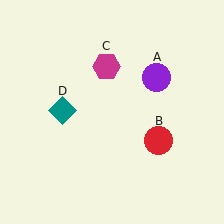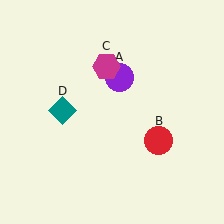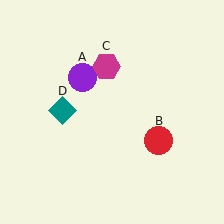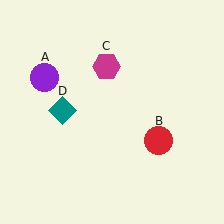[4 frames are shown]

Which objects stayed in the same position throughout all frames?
Red circle (object B) and magenta hexagon (object C) and teal diamond (object D) remained stationary.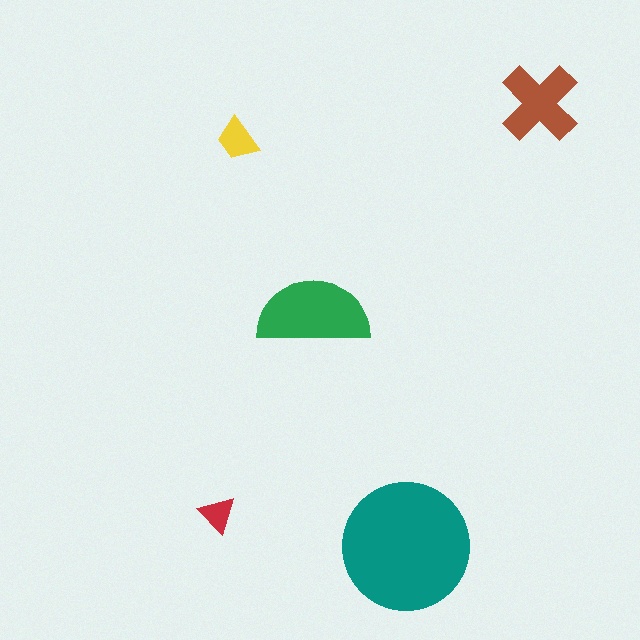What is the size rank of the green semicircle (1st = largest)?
2nd.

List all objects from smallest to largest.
The red triangle, the yellow trapezoid, the brown cross, the green semicircle, the teal circle.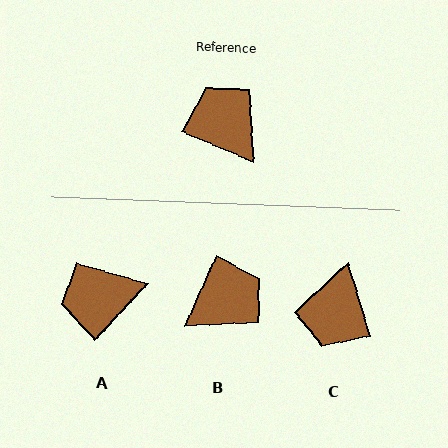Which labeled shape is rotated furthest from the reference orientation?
C, about 130 degrees away.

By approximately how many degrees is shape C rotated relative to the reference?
Approximately 130 degrees counter-clockwise.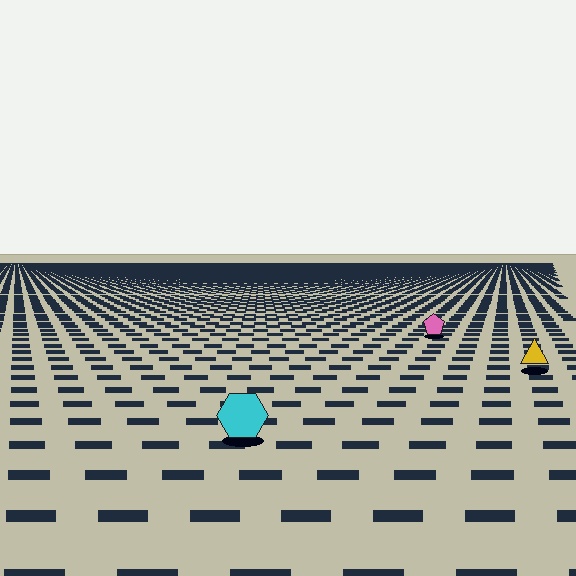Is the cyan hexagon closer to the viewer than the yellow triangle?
Yes. The cyan hexagon is closer — you can tell from the texture gradient: the ground texture is coarser near it.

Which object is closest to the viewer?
The cyan hexagon is closest. The texture marks near it are larger and more spread out.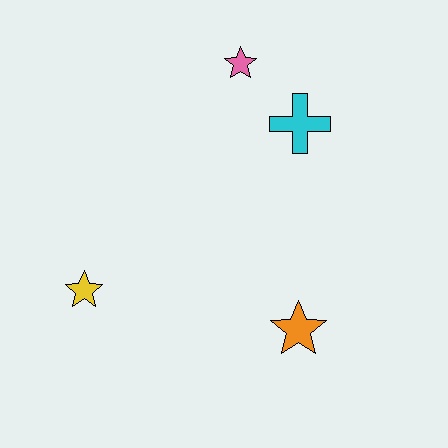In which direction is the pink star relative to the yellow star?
The pink star is above the yellow star.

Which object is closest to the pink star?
The cyan cross is closest to the pink star.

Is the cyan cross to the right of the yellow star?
Yes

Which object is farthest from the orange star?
The pink star is farthest from the orange star.